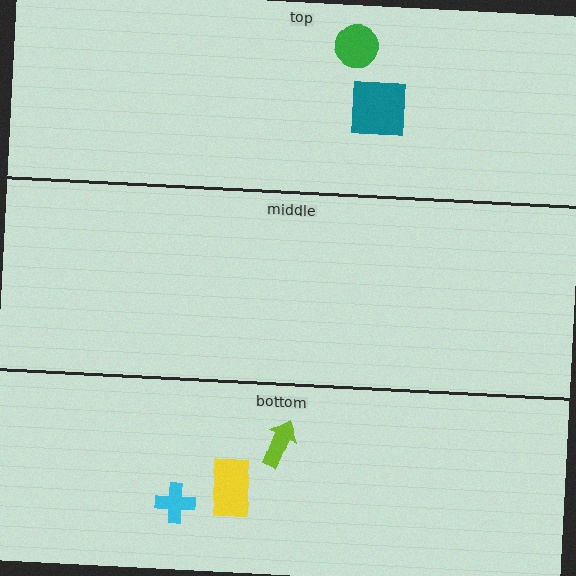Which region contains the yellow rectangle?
The bottom region.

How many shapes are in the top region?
2.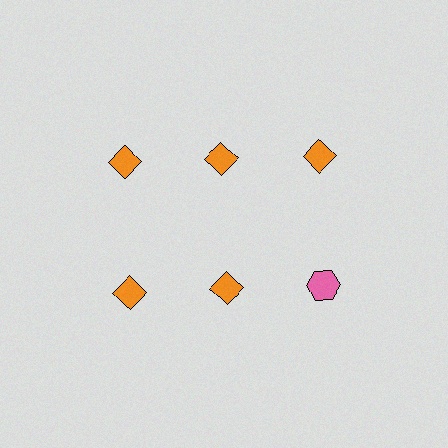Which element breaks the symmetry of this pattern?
The pink hexagon in the second row, center column breaks the symmetry. All other shapes are orange diamonds.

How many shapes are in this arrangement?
There are 6 shapes arranged in a grid pattern.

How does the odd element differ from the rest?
It differs in both color (pink instead of orange) and shape (hexagon instead of diamond).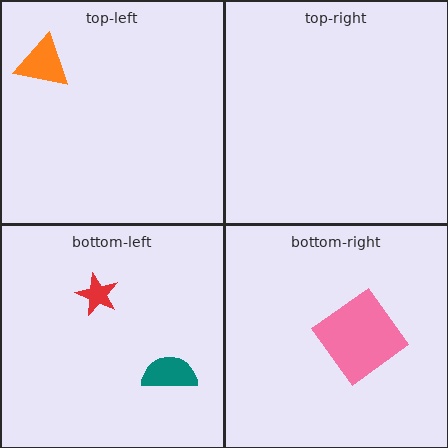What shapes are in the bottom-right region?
The pink diamond.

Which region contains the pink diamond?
The bottom-right region.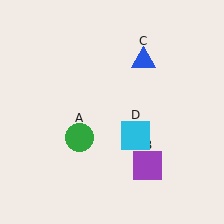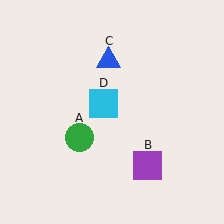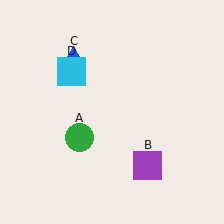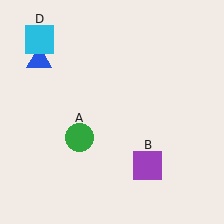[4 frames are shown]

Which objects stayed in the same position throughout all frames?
Green circle (object A) and purple square (object B) remained stationary.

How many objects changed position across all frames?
2 objects changed position: blue triangle (object C), cyan square (object D).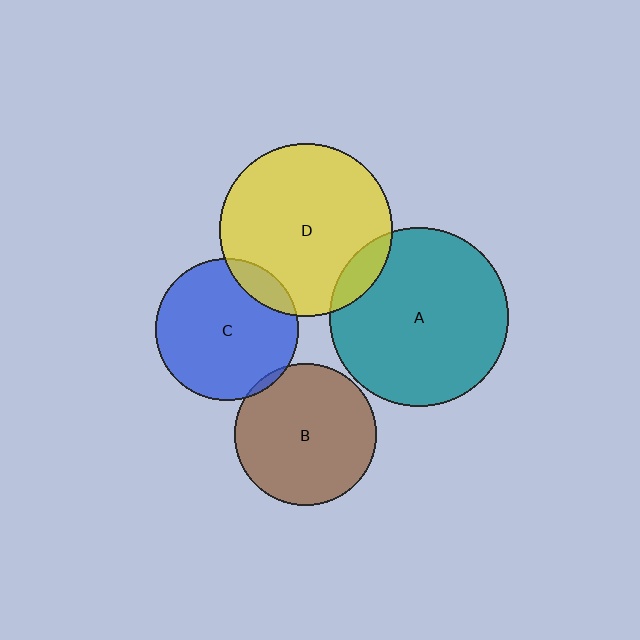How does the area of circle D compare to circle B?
Approximately 1.5 times.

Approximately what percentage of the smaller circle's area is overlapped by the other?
Approximately 10%.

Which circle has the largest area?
Circle A (teal).